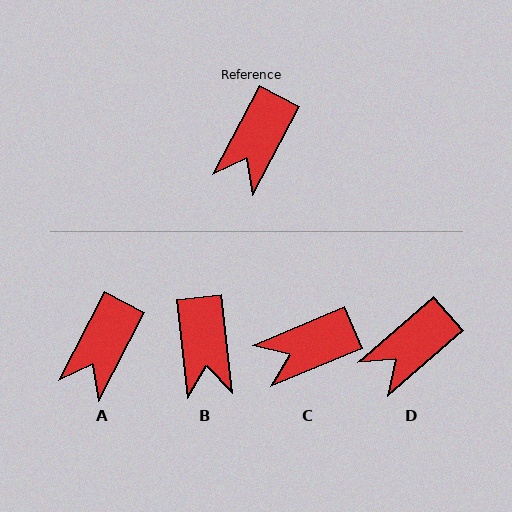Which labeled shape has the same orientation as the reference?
A.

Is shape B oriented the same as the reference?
No, it is off by about 34 degrees.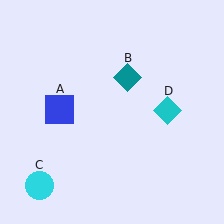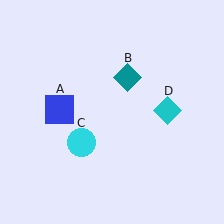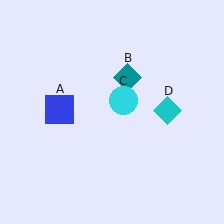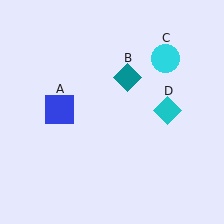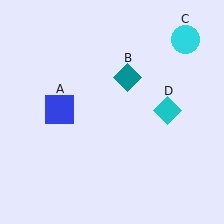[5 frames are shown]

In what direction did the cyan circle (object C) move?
The cyan circle (object C) moved up and to the right.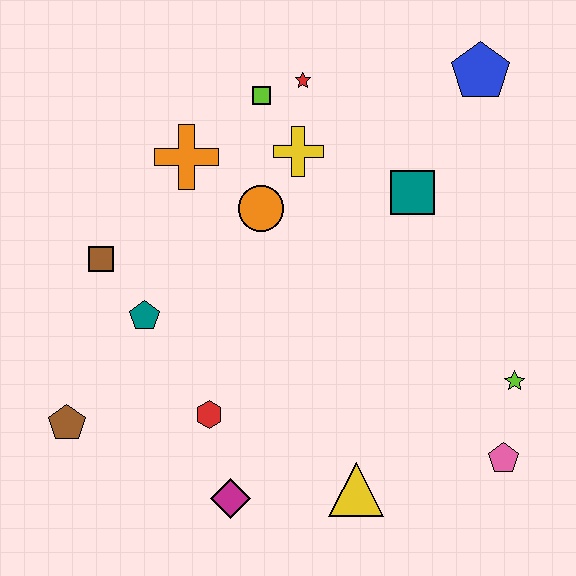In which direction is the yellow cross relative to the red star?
The yellow cross is below the red star.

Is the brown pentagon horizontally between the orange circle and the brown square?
No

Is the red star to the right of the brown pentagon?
Yes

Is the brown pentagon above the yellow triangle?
Yes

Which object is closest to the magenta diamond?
The red hexagon is closest to the magenta diamond.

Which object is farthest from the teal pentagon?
The blue pentagon is farthest from the teal pentagon.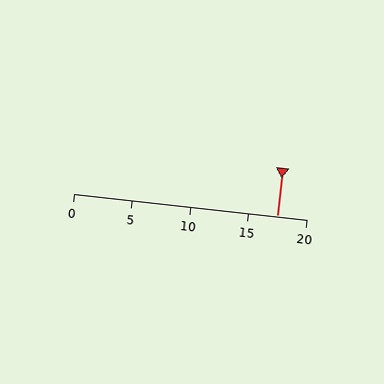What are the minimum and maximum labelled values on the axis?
The axis runs from 0 to 20.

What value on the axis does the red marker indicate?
The marker indicates approximately 17.5.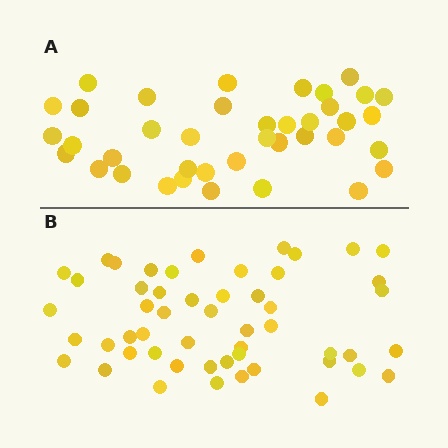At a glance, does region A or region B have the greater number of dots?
Region B (the bottom region) has more dots.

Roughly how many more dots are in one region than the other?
Region B has approximately 15 more dots than region A.